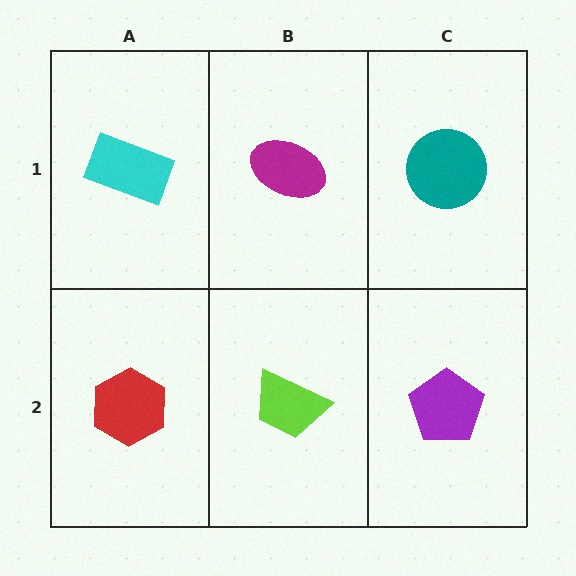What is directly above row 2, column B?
A magenta ellipse.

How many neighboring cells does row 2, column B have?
3.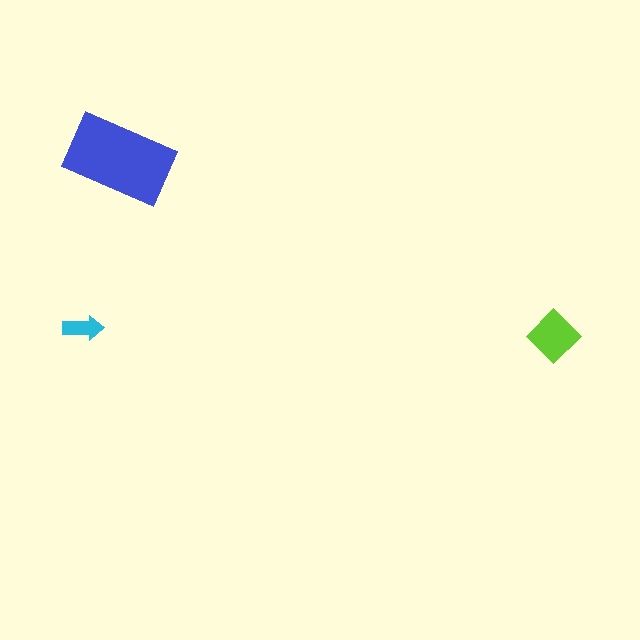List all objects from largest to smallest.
The blue rectangle, the lime diamond, the cyan arrow.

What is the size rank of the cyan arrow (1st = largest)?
3rd.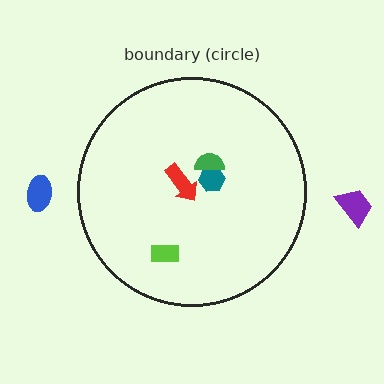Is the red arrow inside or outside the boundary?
Inside.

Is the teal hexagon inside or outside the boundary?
Inside.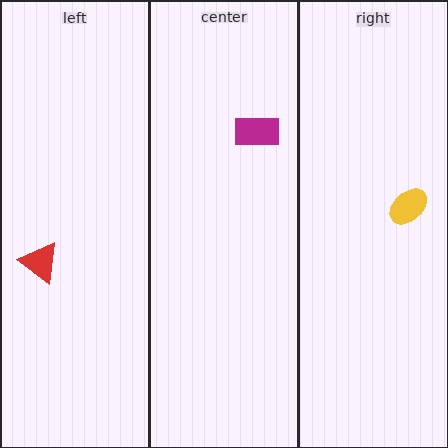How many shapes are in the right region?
1.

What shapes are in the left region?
The red triangle.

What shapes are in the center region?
The magenta rectangle.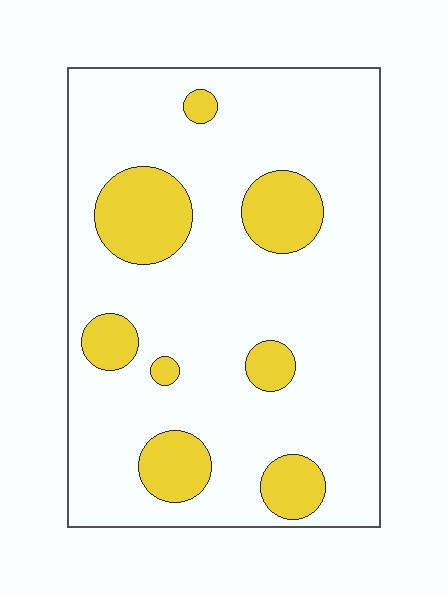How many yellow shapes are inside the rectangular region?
8.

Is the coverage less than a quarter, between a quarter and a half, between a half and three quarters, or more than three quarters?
Less than a quarter.